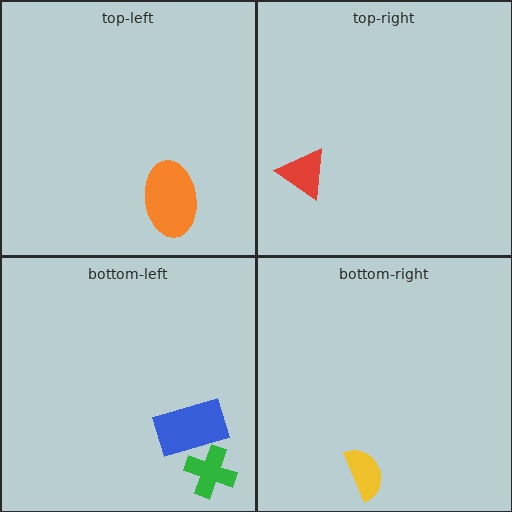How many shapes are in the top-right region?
1.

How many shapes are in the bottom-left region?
2.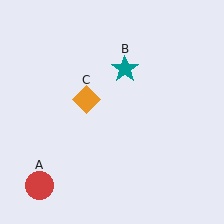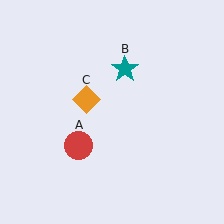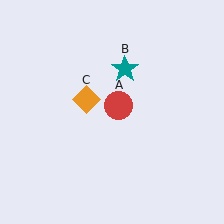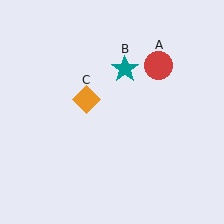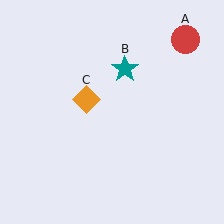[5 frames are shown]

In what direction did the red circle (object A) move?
The red circle (object A) moved up and to the right.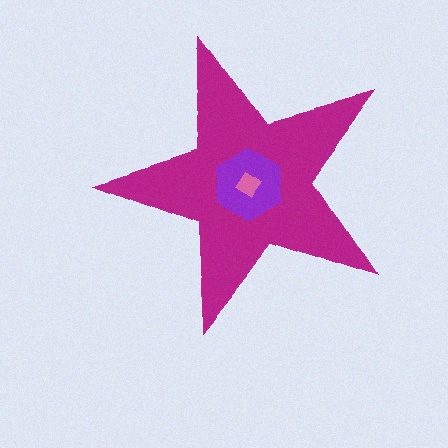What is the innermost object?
The pink diamond.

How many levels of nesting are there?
3.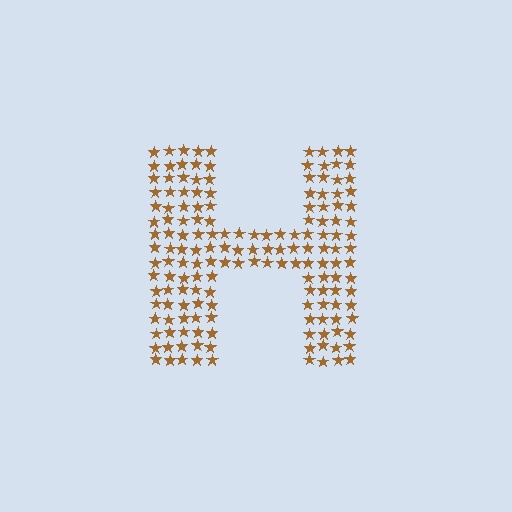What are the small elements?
The small elements are stars.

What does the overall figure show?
The overall figure shows the letter H.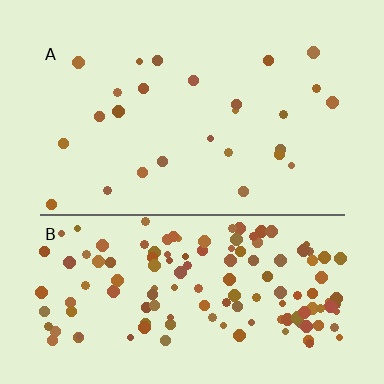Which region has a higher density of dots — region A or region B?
B (the bottom).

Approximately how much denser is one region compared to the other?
Approximately 5.3× — region B over region A.